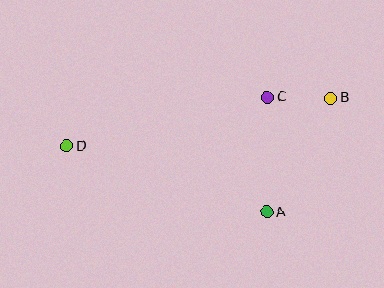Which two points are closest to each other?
Points B and C are closest to each other.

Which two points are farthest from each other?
Points B and D are farthest from each other.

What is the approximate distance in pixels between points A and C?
The distance between A and C is approximately 115 pixels.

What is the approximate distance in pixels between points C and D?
The distance between C and D is approximately 206 pixels.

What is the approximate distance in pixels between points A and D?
The distance between A and D is approximately 211 pixels.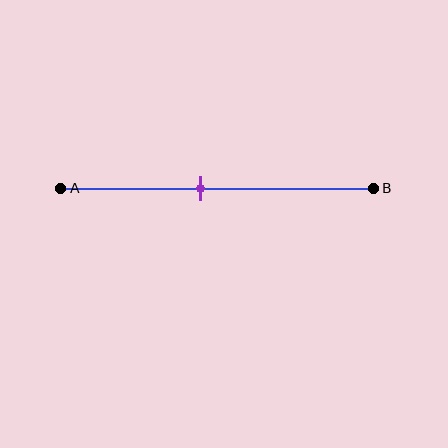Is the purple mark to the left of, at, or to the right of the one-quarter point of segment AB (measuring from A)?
The purple mark is to the right of the one-quarter point of segment AB.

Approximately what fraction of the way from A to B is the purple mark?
The purple mark is approximately 45% of the way from A to B.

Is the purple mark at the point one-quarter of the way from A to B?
No, the mark is at about 45% from A, not at the 25% one-quarter point.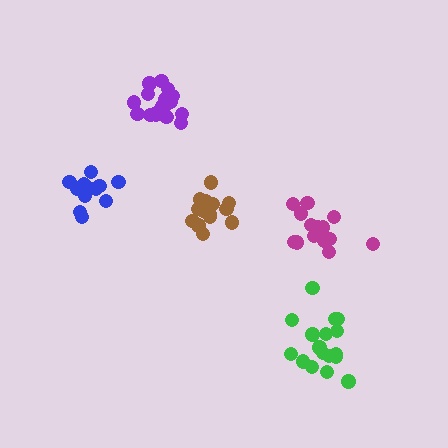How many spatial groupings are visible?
There are 5 spatial groupings.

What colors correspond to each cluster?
The clusters are colored: magenta, purple, brown, green, blue.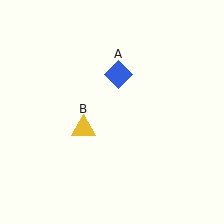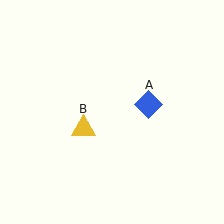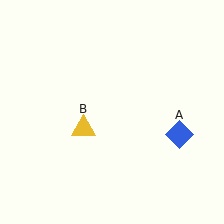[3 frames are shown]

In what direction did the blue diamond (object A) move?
The blue diamond (object A) moved down and to the right.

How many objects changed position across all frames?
1 object changed position: blue diamond (object A).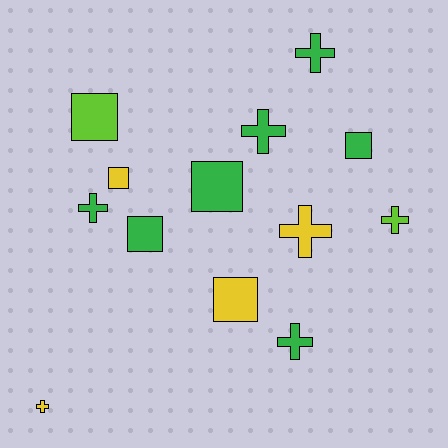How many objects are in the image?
There are 13 objects.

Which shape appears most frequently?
Cross, with 7 objects.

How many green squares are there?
There are 3 green squares.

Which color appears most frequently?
Green, with 7 objects.